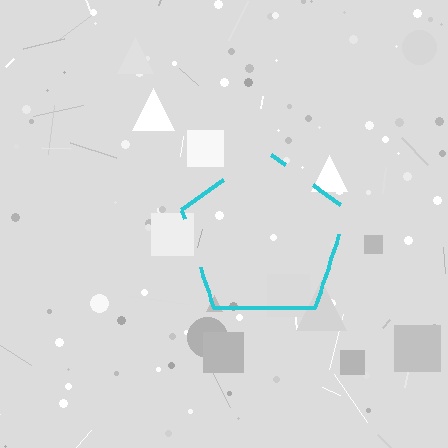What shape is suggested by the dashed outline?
The dashed outline suggests a pentagon.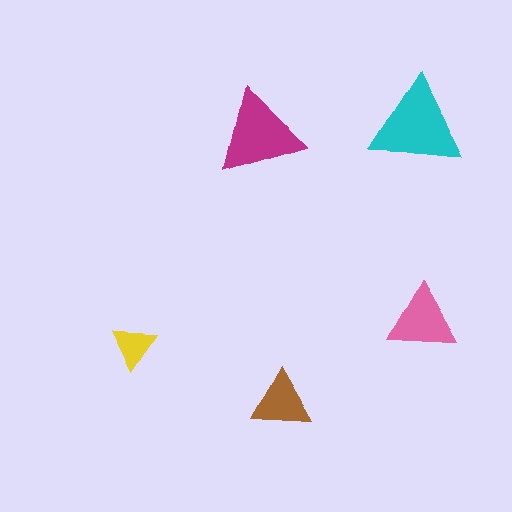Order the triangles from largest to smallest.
the cyan one, the magenta one, the pink one, the brown one, the yellow one.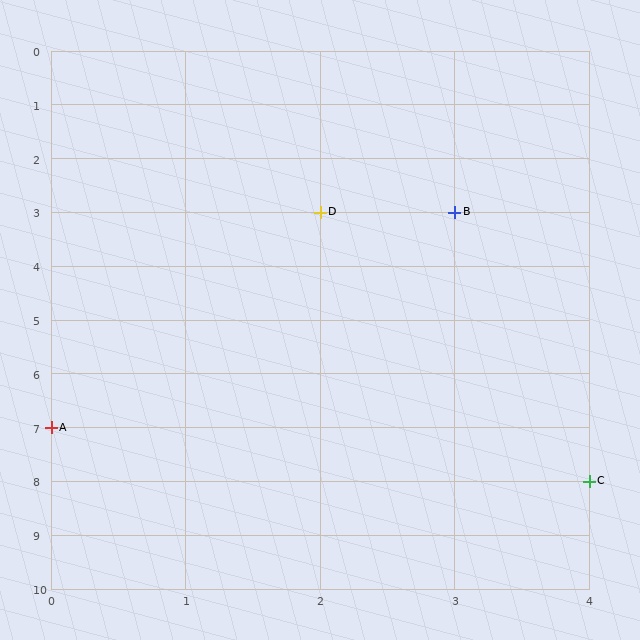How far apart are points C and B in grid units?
Points C and B are 1 column and 5 rows apart (about 5.1 grid units diagonally).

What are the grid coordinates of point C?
Point C is at grid coordinates (4, 8).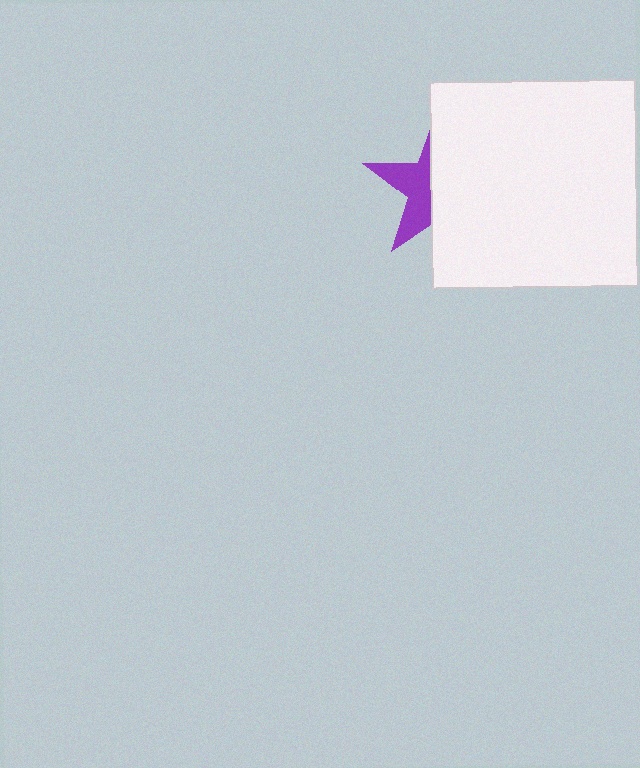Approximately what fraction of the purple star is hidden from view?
Roughly 59% of the purple star is hidden behind the white square.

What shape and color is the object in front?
The object in front is a white square.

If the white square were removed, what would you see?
You would see the complete purple star.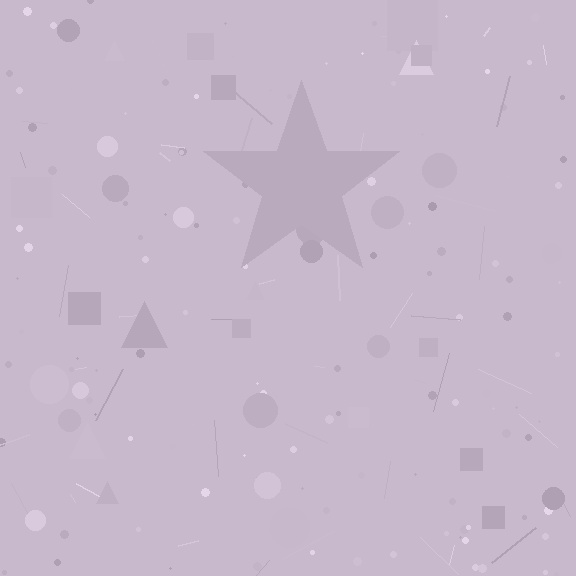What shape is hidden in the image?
A star is hidden in the image.